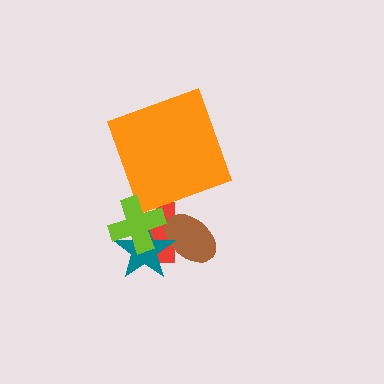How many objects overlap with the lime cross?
2 objects overlap with the lime cross.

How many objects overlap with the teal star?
3 objects overlap with the teal star.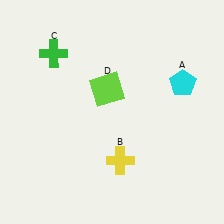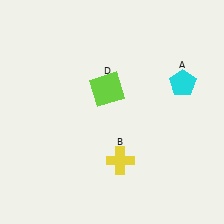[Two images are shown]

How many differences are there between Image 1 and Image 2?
There is 1 difference between the two images.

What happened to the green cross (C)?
The green cross (C) was removed in Image 2. It was in the top-left area of Image 1.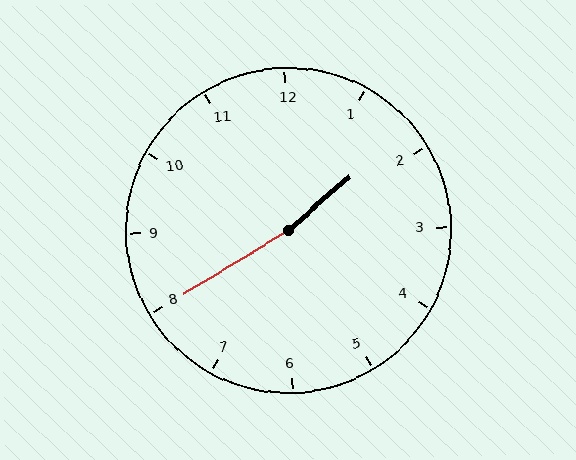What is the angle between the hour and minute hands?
Approximately 170 degrees.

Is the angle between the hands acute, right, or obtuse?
It is obtuse.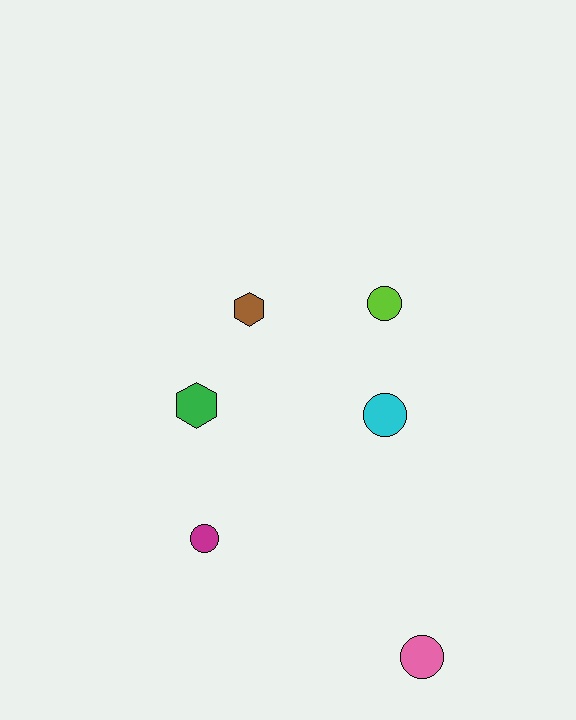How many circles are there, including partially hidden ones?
There are 4 circles.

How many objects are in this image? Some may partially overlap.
There are 6 objects.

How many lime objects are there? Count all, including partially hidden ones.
There is 1 lime object.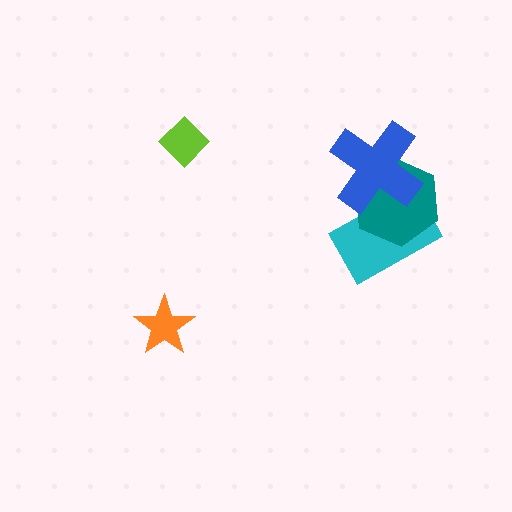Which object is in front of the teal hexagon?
The blue cross is in front of the teal hexagon.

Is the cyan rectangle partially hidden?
Yes, it is partially covered by another shape.